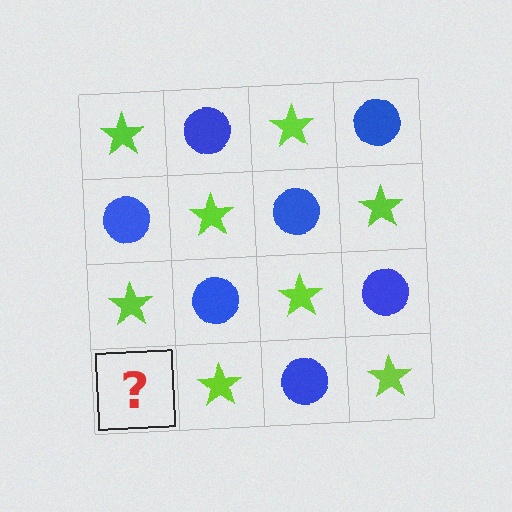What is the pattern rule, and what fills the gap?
The rule is that it alternates lime star and blue circle in a checkerboard pattern. The gap should be filled with a blue circle.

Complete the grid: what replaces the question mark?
The question mark should be replaced with a blue circle.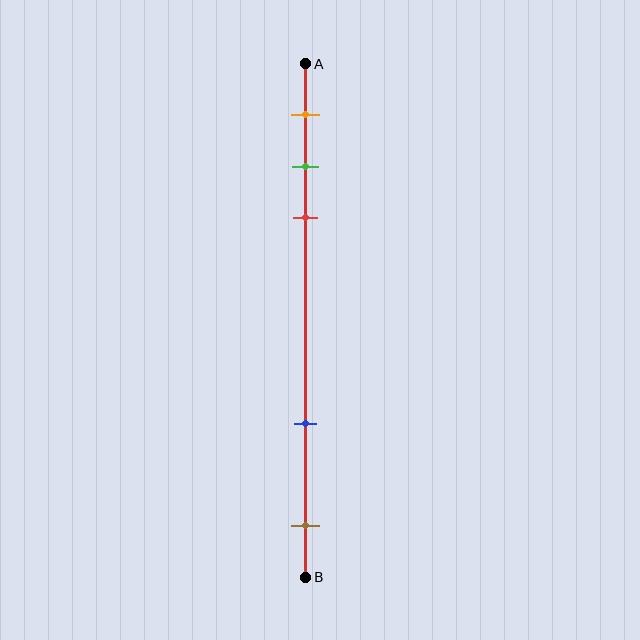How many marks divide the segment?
There are 5 marks dividing the segment.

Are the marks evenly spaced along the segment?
No, the marks are not evenly spaced.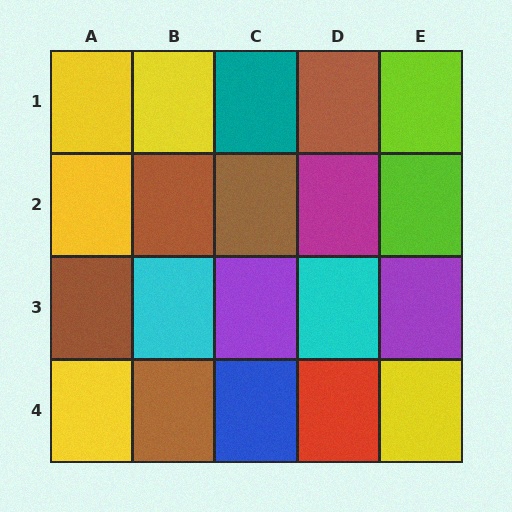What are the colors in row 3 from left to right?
Brown, cyan, purple, cyan, purple.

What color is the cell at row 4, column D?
Red.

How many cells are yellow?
5 cells are yellow.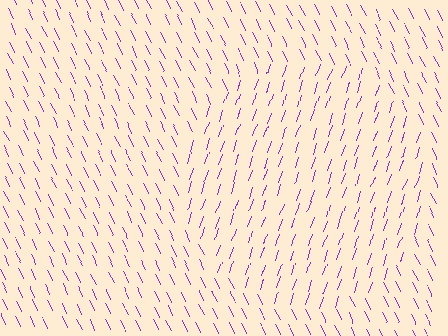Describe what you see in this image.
The image is filled with small purple line segments. A circle region in the image has lines oriented differently from the surrounding lines, creating a visible texture boundary.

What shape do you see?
I see a circle.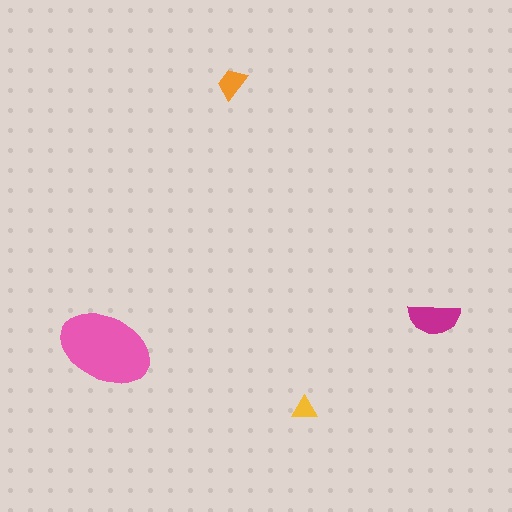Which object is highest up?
The orange trapezoid is topmost.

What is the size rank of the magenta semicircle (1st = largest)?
2nd.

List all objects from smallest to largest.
The yellow triangle, the orange trapezoid, the magenta semicircle, the pink ellipse.